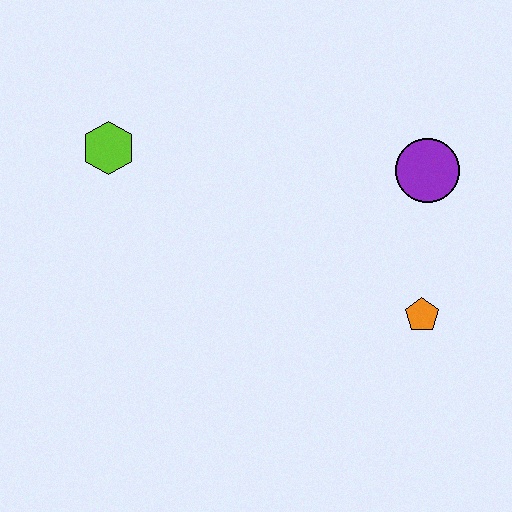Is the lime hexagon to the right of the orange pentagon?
No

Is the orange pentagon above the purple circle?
No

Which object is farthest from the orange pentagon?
The lime hexagon is farthest from the orange pentagon.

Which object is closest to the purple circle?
The orange pentagon is closest to the purple circle.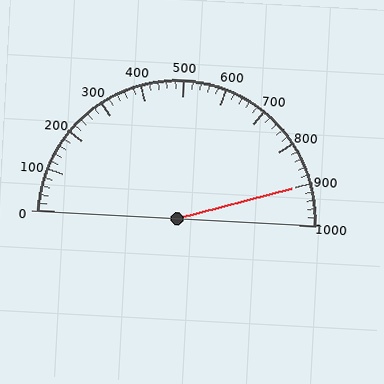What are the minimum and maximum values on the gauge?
The gauge ranges from 0 to 1000.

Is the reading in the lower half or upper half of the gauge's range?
The reading is in the upper half of the range (0 to 1000).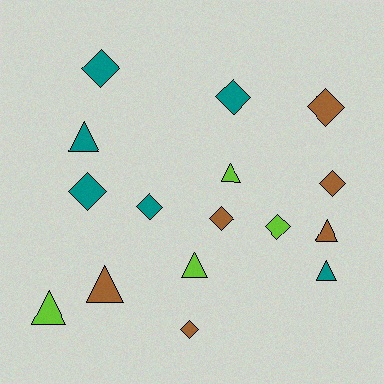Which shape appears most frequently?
Diamond, with 9 objects.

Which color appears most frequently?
Teal, with 6 objects.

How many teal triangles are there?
There are 2 teal triangles.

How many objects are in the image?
There are 16 objects.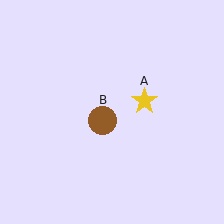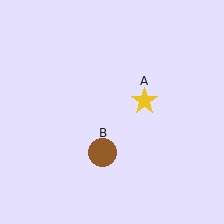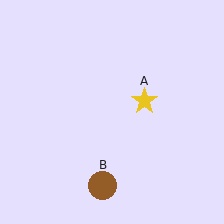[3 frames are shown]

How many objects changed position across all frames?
1 object changed position: brown circle (object B).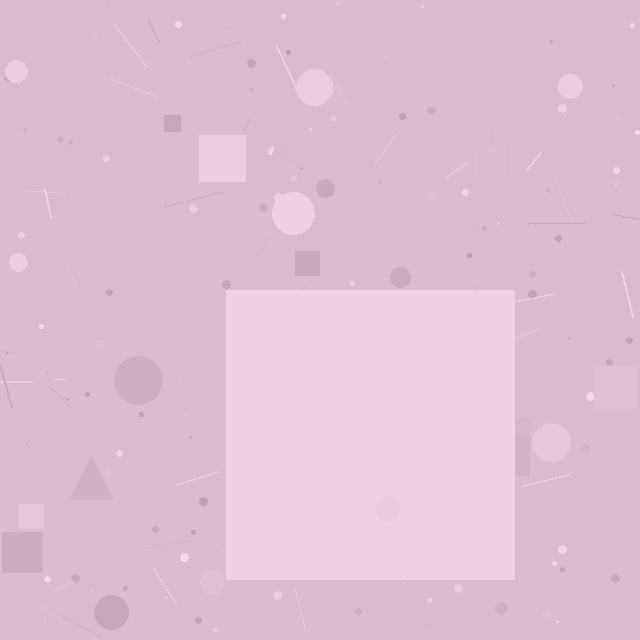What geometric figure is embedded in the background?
A square is embedded in the background.